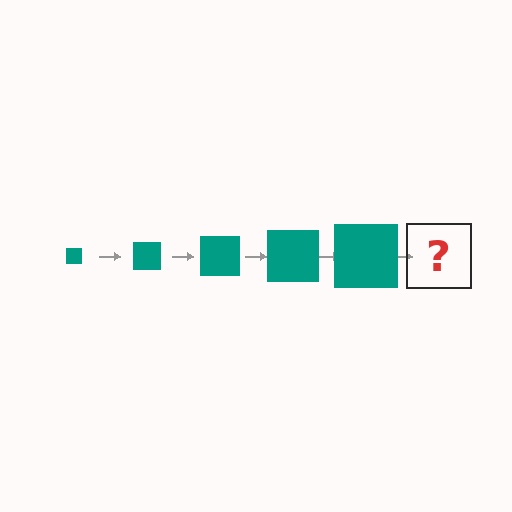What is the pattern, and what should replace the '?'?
The pattern is that the square gets progressively larger each step. The '?' should be a teal square, larger than the previous one.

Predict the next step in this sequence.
The next step is a teal square, larger than the previous one.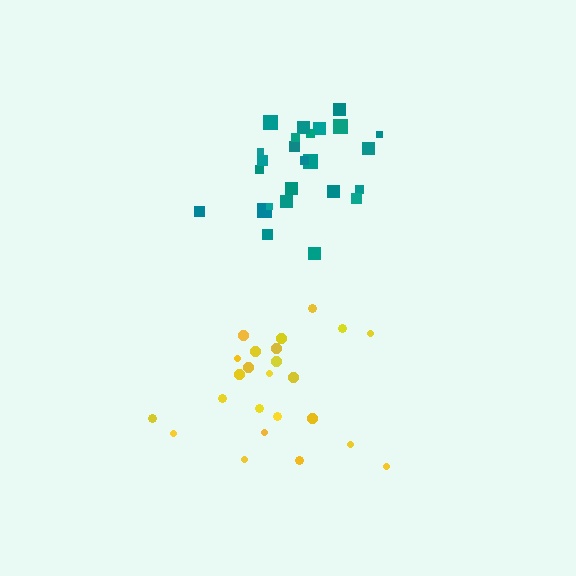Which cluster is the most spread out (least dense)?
Yellow.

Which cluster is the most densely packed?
Teal.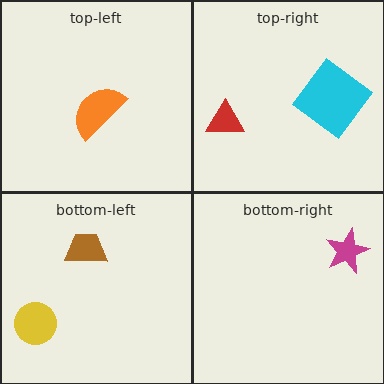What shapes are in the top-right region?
The cyan diamond, the red triangle.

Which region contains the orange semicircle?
The top-left region.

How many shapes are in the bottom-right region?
1.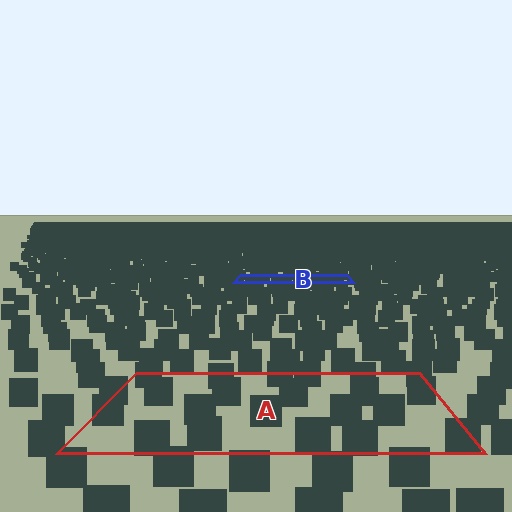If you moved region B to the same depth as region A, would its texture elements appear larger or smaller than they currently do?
They would appear larger. At a closer depth, the same texture elements are projected at a bigger on-screen size.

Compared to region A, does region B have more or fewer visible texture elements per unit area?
Region B has more texture elements per unit area — they are packed more densely because it is farther away.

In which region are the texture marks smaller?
The texture marks are smaller in region B, because it is farther away.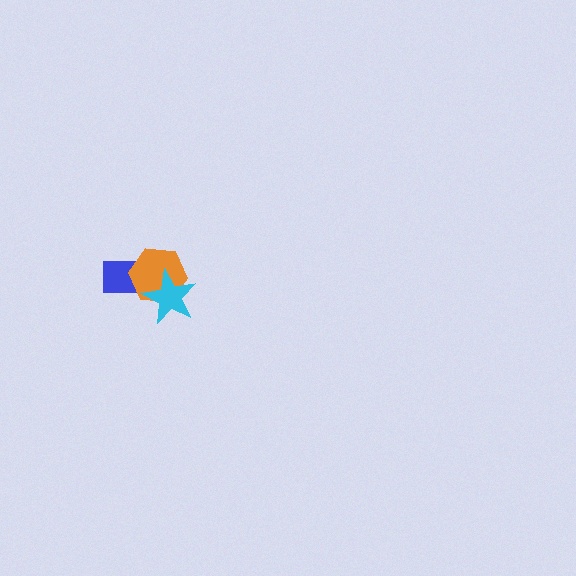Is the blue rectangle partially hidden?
Yes, it is partially covered by another shape.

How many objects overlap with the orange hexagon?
2 objects overlap with the orange hexagon.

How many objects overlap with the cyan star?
2 objects overlap with the cyan star.